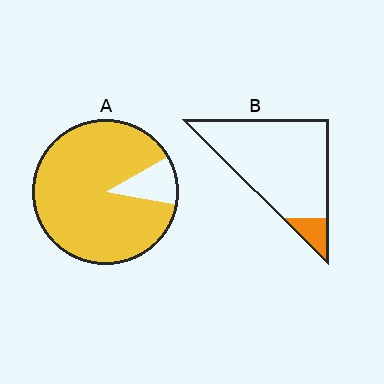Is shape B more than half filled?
No.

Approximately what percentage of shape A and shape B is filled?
A is approximately 90% and B is approximately 10%.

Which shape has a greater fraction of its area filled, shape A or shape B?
Shape A.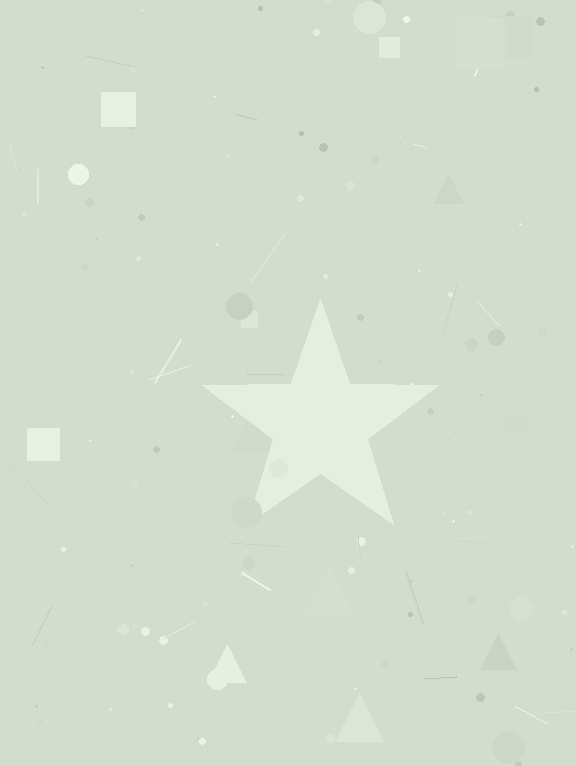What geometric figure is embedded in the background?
A star is embedded in the background.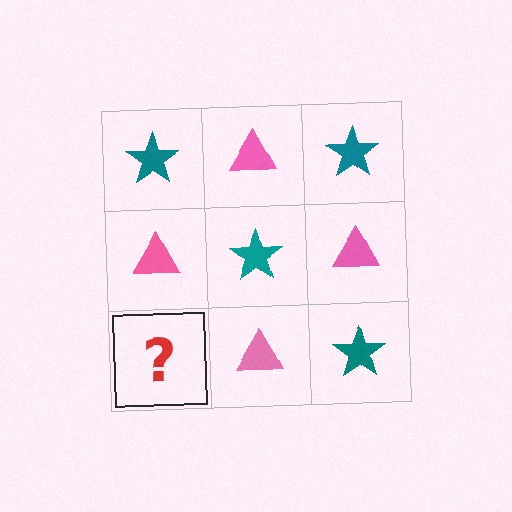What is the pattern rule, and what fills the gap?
The rule is that it alternates teal star and pink triangle in a checkerboard pattern. The gap should be filled with a teal star.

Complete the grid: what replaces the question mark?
The question mark should be replaced with a teal star.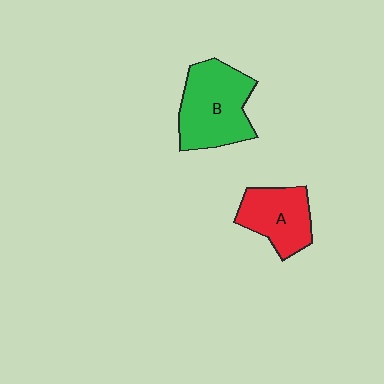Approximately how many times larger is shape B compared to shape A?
Approximately 1.4 times.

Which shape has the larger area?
Shape B (green).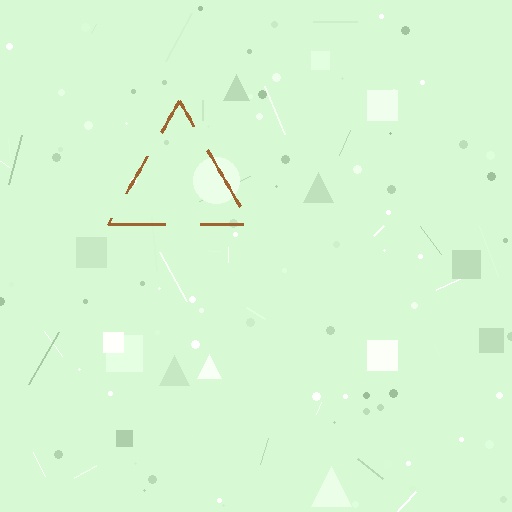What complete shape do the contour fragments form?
The contour fragments form a triangle.